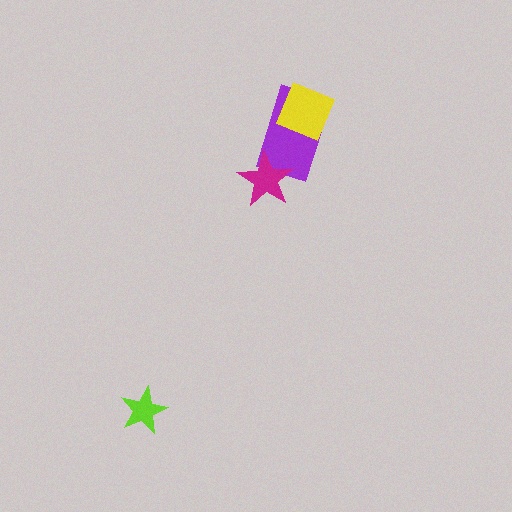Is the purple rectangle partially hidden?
Yes, it is partially covered by another shape.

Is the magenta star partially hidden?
No, no other shape covers it.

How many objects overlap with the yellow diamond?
1 object overlaps with the yellow diamond.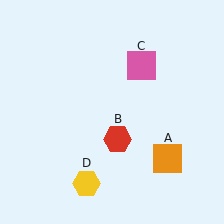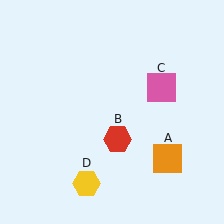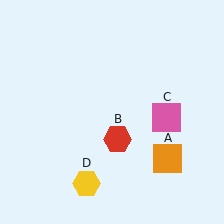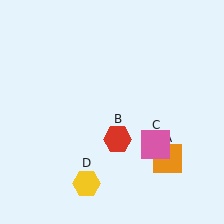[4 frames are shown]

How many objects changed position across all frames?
1 object changed position: pink square (object C).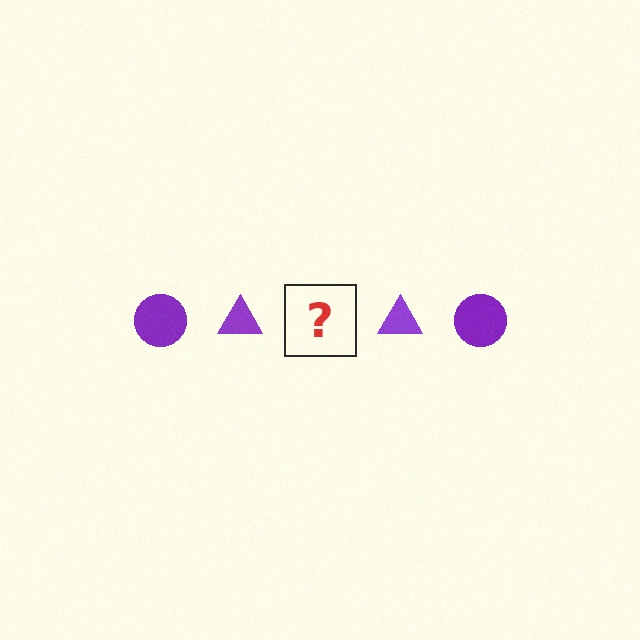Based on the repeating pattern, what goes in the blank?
The blank should be a purple circle.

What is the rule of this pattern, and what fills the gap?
The rule is that the pattern cycles through circle, triangle shapes in purple. The gap should be filled with a purple circle.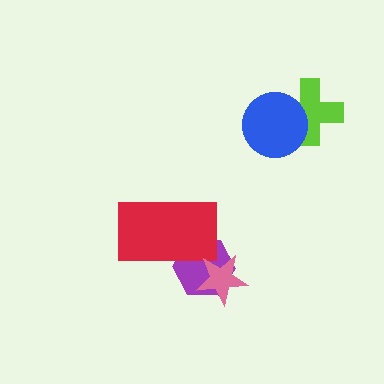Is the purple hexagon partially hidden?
Yes, it is partially covered by another shape.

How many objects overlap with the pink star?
1 object overlaps with the pink star.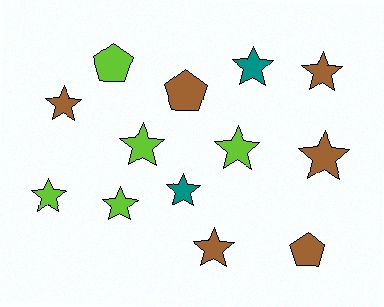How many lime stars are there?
There are 4 lime stars.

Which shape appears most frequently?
Star, with 10 objects.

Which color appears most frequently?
Brown, with 6 objects.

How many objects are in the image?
There are 13 objects.